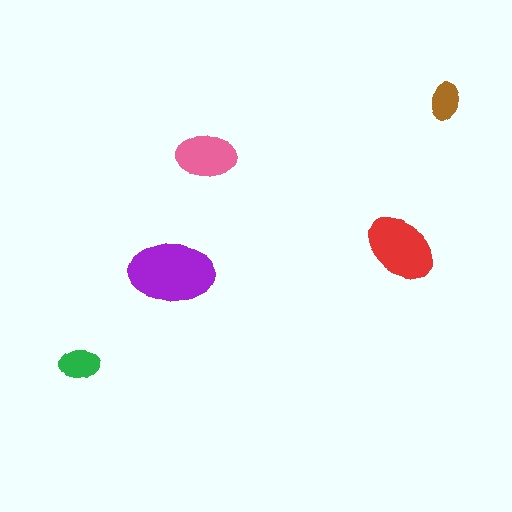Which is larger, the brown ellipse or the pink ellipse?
The pink one.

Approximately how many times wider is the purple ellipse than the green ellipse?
About 2 times wider.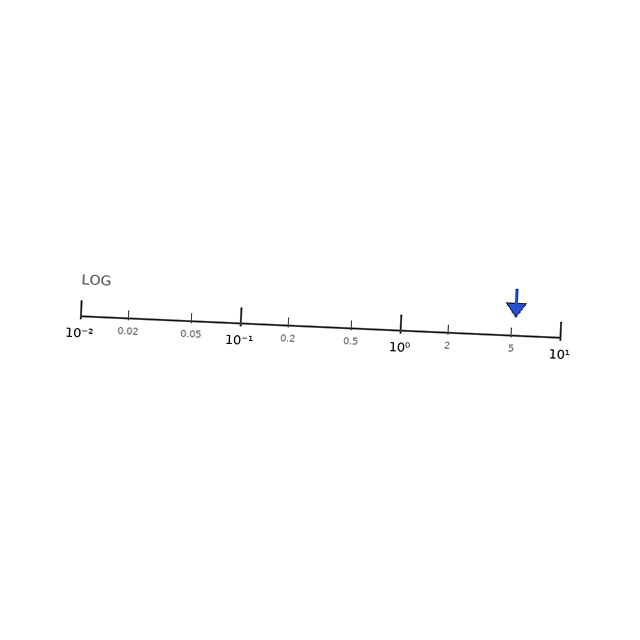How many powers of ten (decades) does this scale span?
The scale spans 3 decades, from 0.01 to 10.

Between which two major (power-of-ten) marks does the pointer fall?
The pointer is between 1 and 10.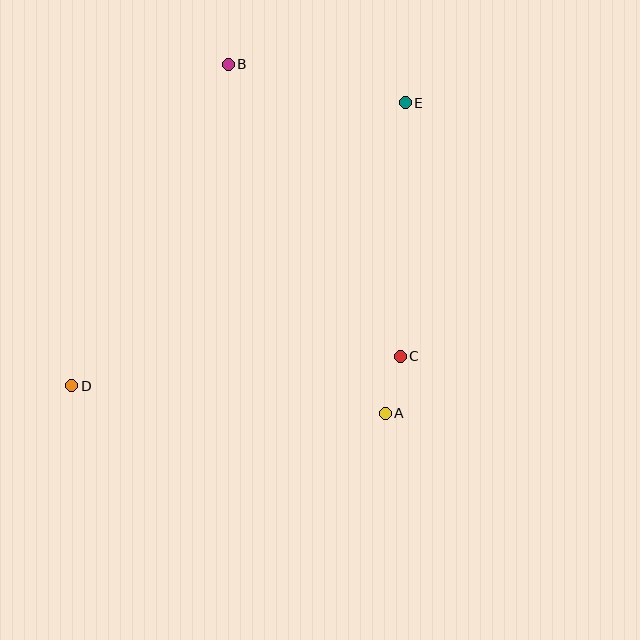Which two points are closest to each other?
Points A and C are closest to each other.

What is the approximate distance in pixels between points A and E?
The distance between A and E is approximately 311 pixels.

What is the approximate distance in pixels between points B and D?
The distance between B and D is approximately 357 pixels.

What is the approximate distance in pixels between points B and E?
The distance between B and E is approximately 181 pixels.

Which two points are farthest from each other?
Points D and E are farthest from each other.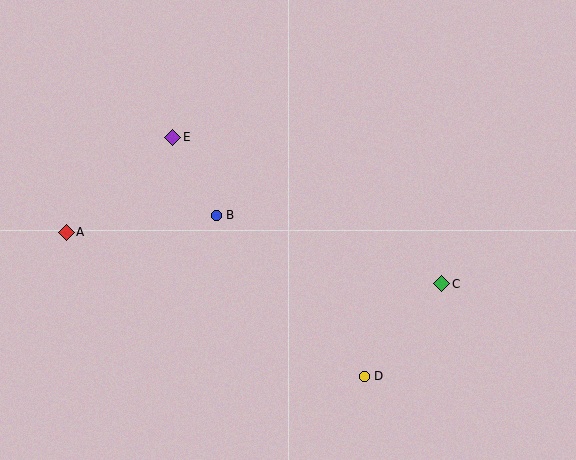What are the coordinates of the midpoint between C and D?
The midpoint between C and D is at (403, 330).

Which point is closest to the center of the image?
Point B at (216, 215) is closest to the center.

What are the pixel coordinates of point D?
Point D is at (364, 376).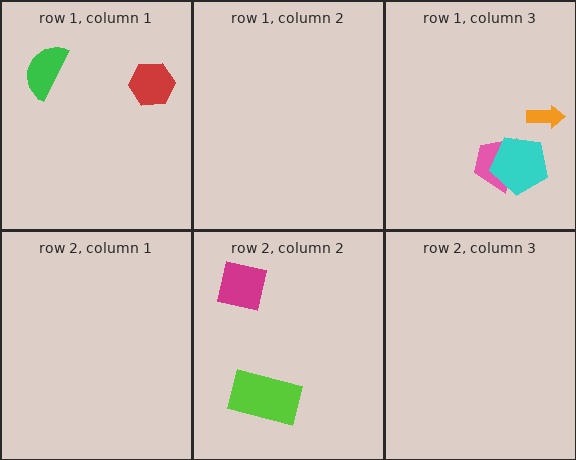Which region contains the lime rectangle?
The row 2, column 2 region.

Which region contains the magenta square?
The row 2, column 2 region.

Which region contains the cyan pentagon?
The row 1, column 3 region.